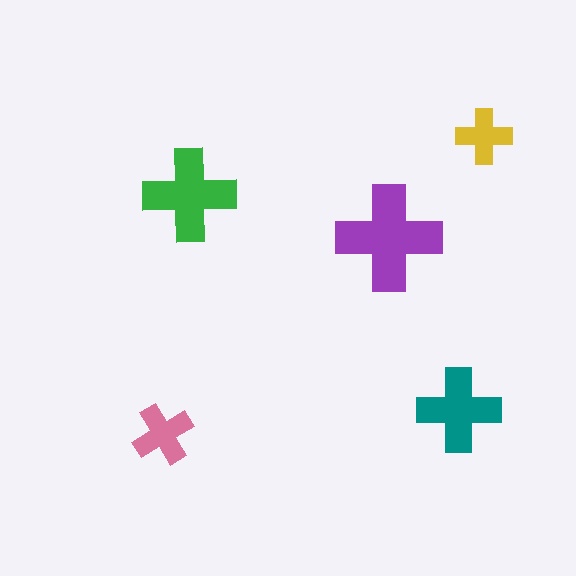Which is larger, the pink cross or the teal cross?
The teal one.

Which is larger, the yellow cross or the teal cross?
The teal one.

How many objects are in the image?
There are 5 objects in the image.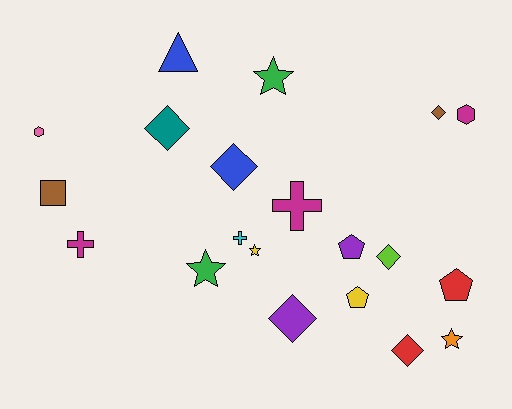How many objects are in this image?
There are 20 objects.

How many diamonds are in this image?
There are 6 diamonds.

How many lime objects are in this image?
There is 1 lime object.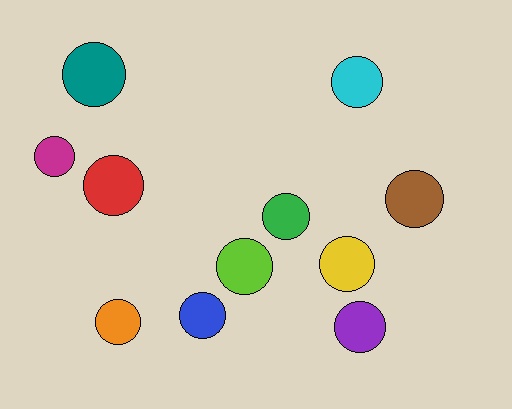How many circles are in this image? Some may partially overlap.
There are 11 circles.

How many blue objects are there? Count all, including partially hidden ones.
There is 1 blue object.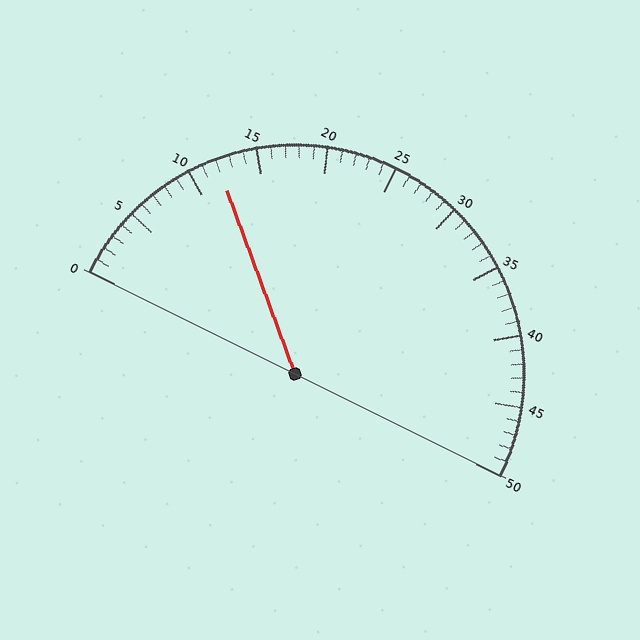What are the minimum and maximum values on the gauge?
The gauge ranges from 0 to 50.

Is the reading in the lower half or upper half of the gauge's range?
The reading is in the lower half of the range (0 to 50).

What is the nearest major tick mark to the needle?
The nearest major tick mark is 10.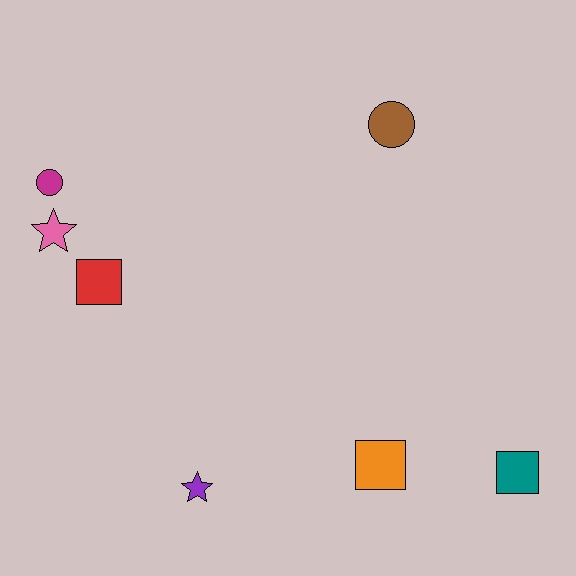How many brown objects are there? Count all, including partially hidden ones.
There is 1 brown object.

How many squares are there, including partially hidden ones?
There are 3 squares.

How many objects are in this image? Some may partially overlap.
There are 7 objects.